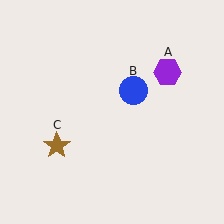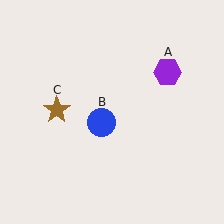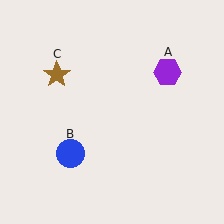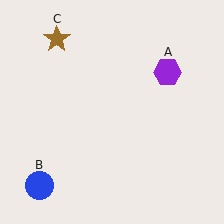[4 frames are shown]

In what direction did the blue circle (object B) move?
The blue circle (object B) moved down and to the left.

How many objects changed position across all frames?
2 objects changed position: blue circle (object B), brown star (object C).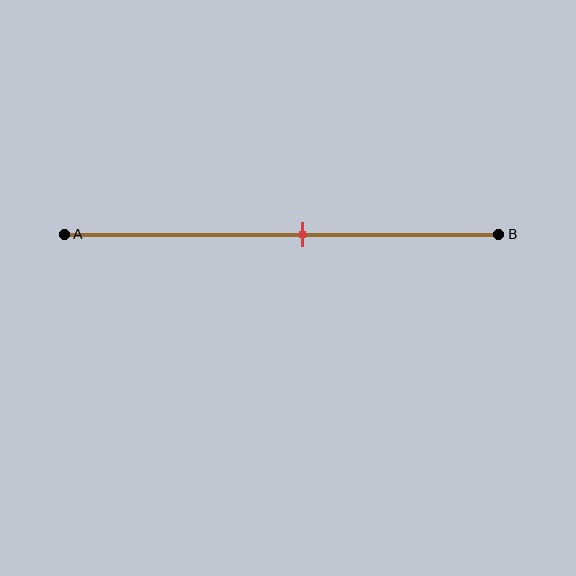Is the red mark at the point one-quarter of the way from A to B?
No, the mark is at about 55% from A, not at the 25% one-quarter point.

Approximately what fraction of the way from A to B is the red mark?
The red mark is approximately 55% of the way from A to B.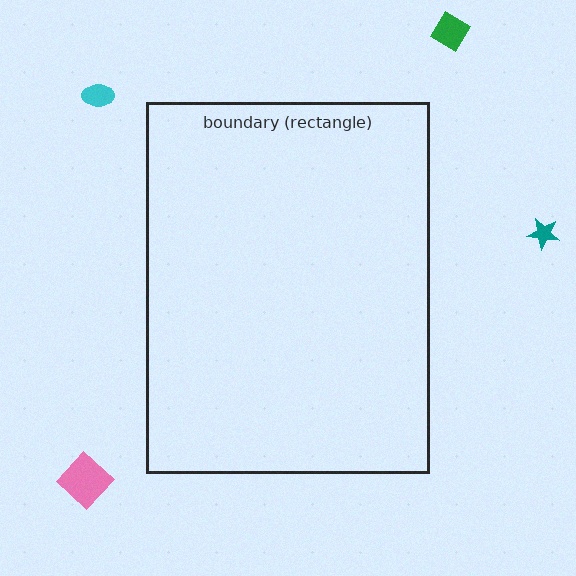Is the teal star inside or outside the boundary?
Outside.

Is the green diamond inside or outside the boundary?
Outside.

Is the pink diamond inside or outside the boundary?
Outside.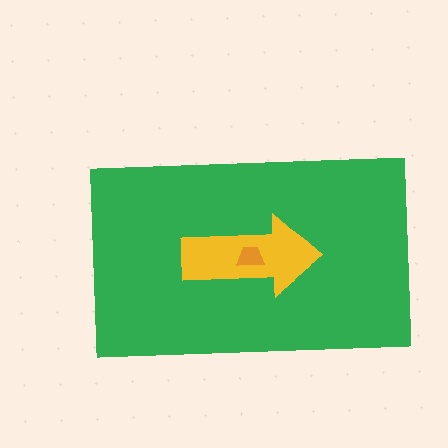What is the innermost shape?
The orange trapezoid.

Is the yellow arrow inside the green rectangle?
Yes.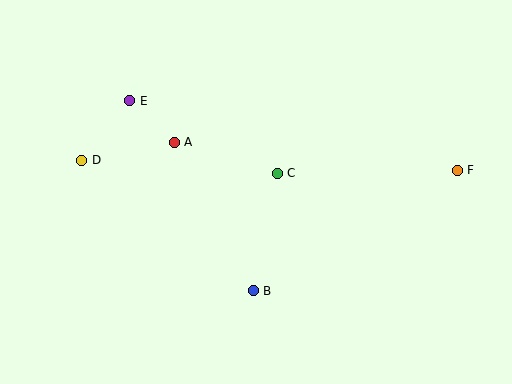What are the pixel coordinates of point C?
Point C is at (277, 173).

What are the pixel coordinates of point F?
Point F is at (457, 170).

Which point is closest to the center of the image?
Point C at (277, 173) is closest to the center.